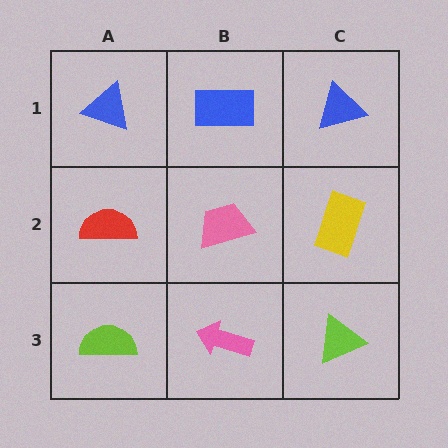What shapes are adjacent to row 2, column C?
A blue triangle (row 1, column C), a lime triangle (row 3, column C), a pink trapezoid (row 2, column B).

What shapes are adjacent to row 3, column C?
A yellow rectangle (row 2, column C), a pink arrow (row 3, column B).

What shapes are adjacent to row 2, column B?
A blue rectangle (row 1, column B), a pink arrow (row 3, column B), a red semicircle (row 2, column A), a yellow rectangle (row 2, column C).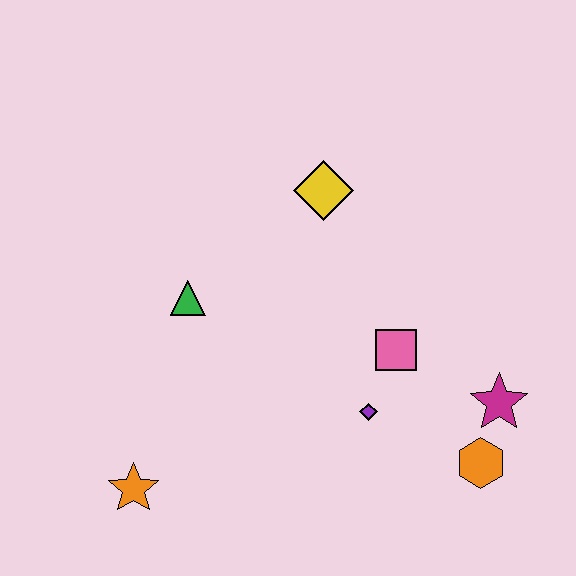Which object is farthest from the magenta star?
The orange star is farthest from the magenta star.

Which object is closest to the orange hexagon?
The magenta star is closest to the orange hexagon.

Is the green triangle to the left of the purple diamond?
Yes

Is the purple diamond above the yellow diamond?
No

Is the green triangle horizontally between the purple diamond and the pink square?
No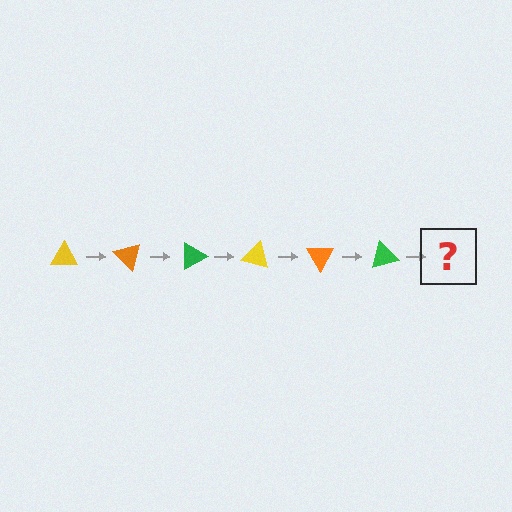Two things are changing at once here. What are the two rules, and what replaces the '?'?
The two rules are that it rotates 45 degrees each step and the color cycles through yellow, orange, and green. The '?' should be a yellow triangle, rotated 270 degrees from the start.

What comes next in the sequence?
The next element should be a yellow triangle, rotated 270 degrees from the start.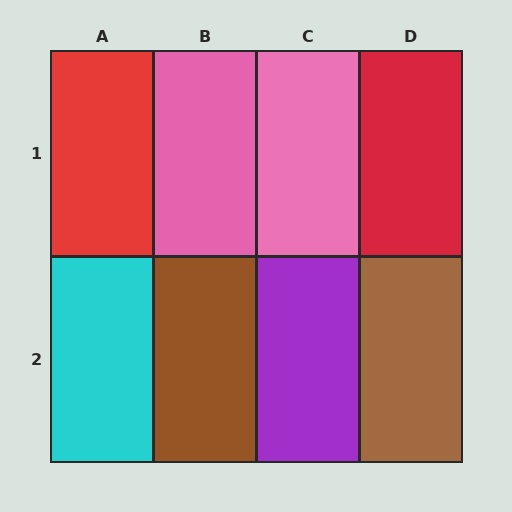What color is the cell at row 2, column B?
Brown.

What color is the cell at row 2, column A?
Cyan.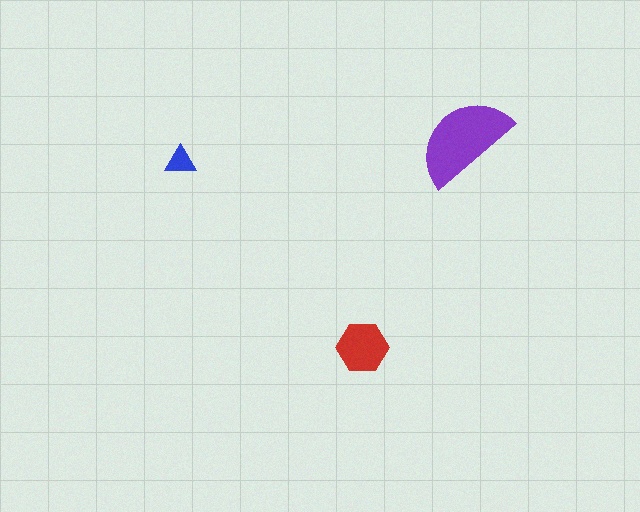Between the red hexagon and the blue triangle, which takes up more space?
The red hexagon.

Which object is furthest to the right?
The purple semicircle is rightmost.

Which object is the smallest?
The blue triangle.